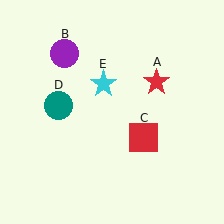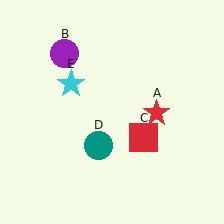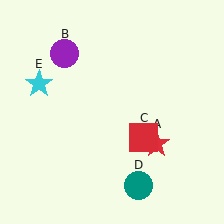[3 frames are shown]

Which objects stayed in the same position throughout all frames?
Purple circle (object B) and red square (object C) remained stationary.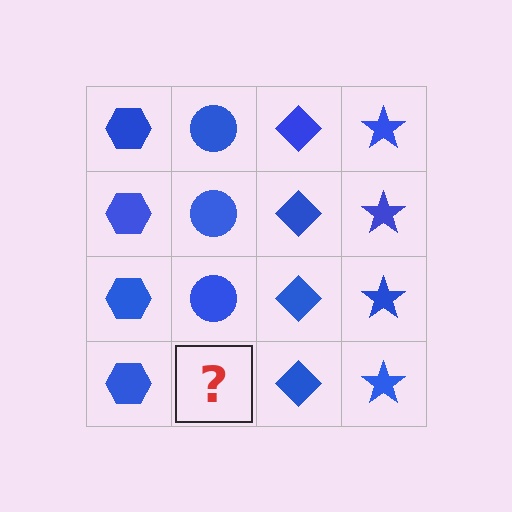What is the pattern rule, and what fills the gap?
The rule is that each column has a consistent shape. The gap should be filled with a blue circle.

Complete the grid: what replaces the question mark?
The question mark should be replaced with a blue circle.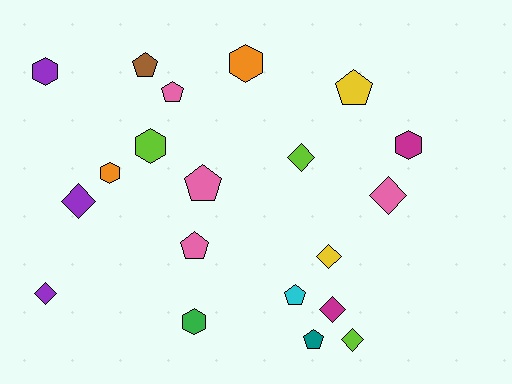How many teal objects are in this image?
There is 1 teal object.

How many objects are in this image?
There are 20 objects.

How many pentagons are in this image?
There are 7 pentagons.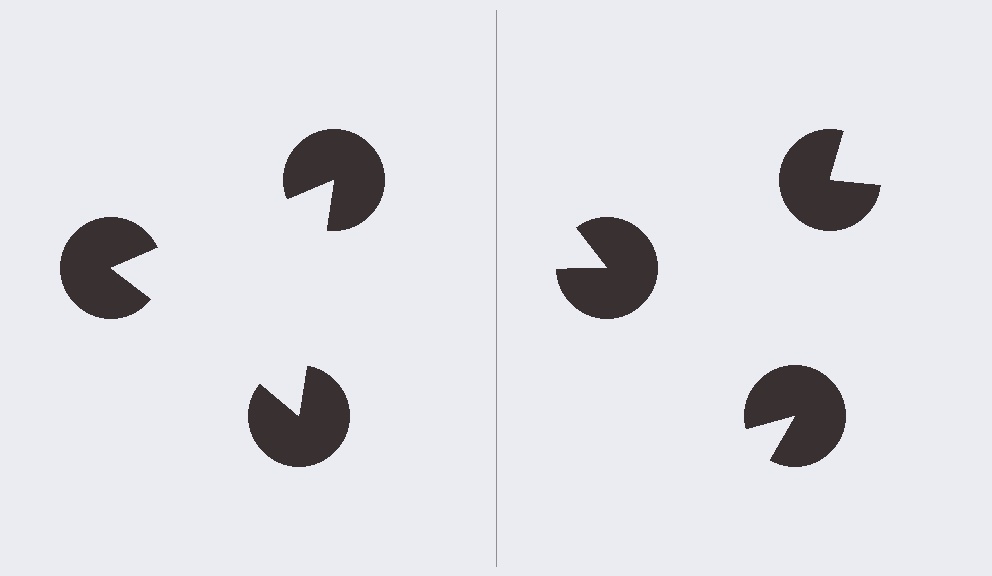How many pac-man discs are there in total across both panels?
6 — 3 on each side.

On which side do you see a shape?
An illusory triangle appears on the left side. On the right side the wedge cuts are rotated, so no coherent shape forms.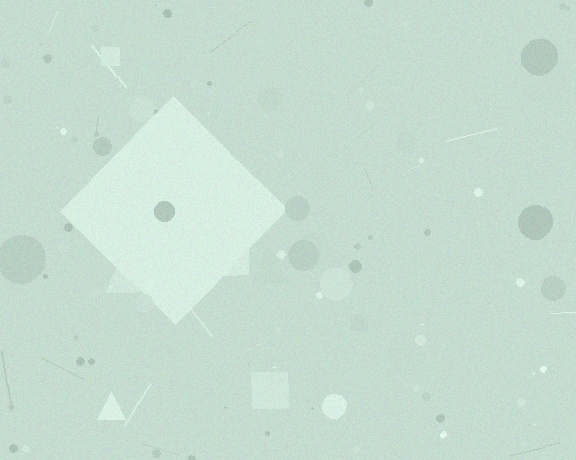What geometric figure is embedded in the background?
A diamond is embedded in the background.